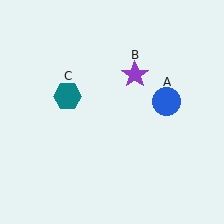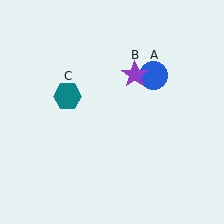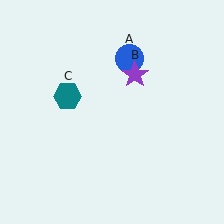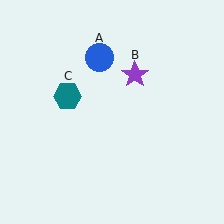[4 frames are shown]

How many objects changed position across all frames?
1 object changed position: blue circle (object A).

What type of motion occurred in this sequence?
The blue circle (object A) rotated counterclockwise around the center of the scene.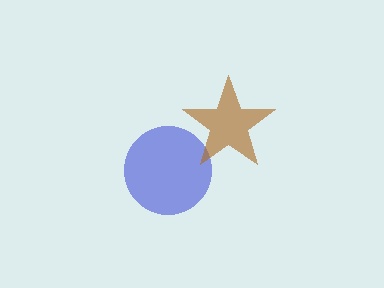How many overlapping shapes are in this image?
There are 2 overlapping shapes in the image.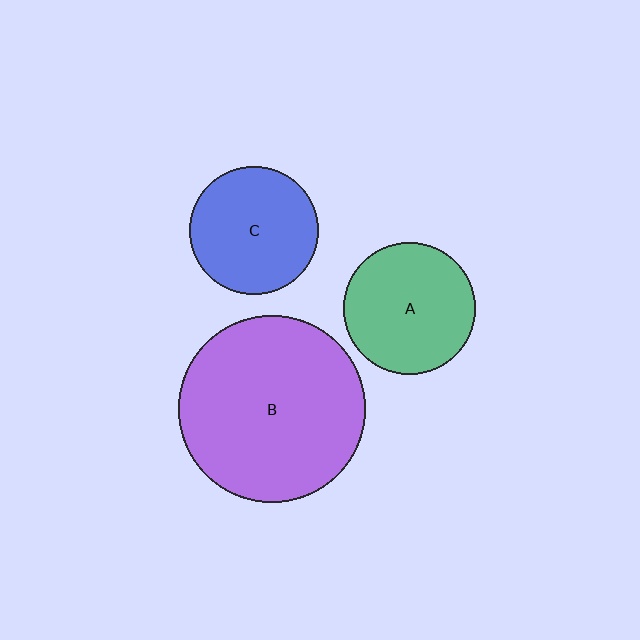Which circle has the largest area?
Circle B (purple).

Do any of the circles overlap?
No, none of the circles overlap.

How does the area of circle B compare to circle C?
Approximately 2.1 times.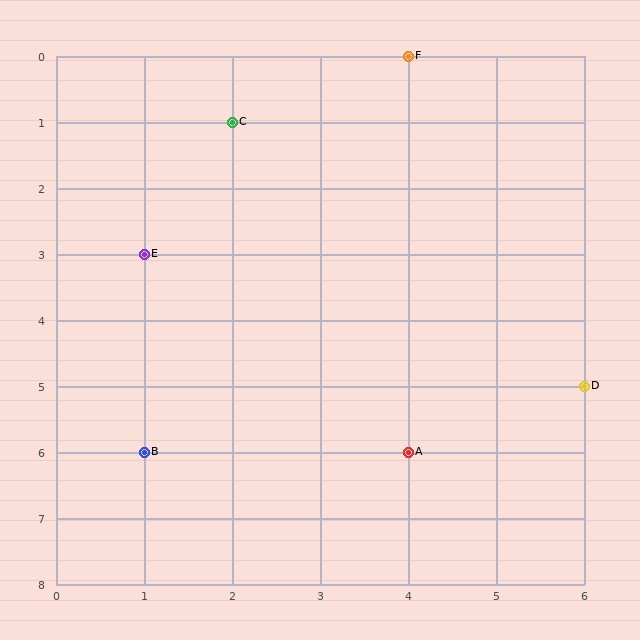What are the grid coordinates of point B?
Point B is at grid coordinates (1, 6).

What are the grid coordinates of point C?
Point C is at grid coordinates (2, 1).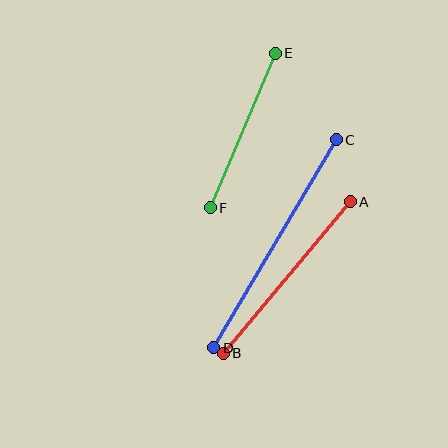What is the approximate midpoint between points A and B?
The midpoint is at approximately (287, 277) pixels.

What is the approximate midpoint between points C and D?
The midpoint is at approximately (275, 244) pixels.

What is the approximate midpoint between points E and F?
The midpoint is at approximately (243, 131) pixels.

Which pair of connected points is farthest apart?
Points C and D are farthest apart.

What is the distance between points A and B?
The distance is approximately 198 pixels.